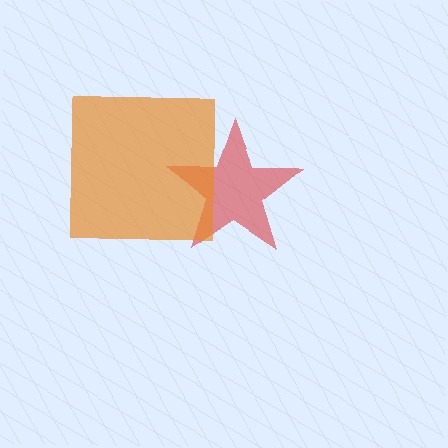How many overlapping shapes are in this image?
There are 2 overlapping shapes in the image.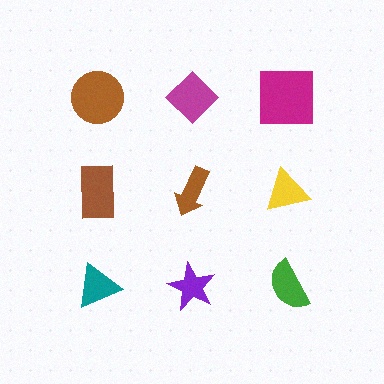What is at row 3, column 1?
A teal triangle.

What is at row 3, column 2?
A purple star.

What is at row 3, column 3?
A green semicircle.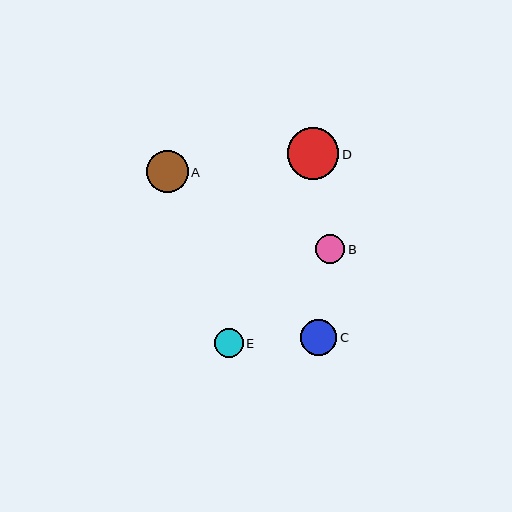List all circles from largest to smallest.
From largest to smallest: D, A, C, B, E.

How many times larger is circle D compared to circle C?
Circle D is approximately 1.4 times the size of circle C.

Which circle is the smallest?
Circle E is the smallest with a size of approximately 29 pixels.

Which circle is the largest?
Circle D is the largest with a size of approximately 52 pixels.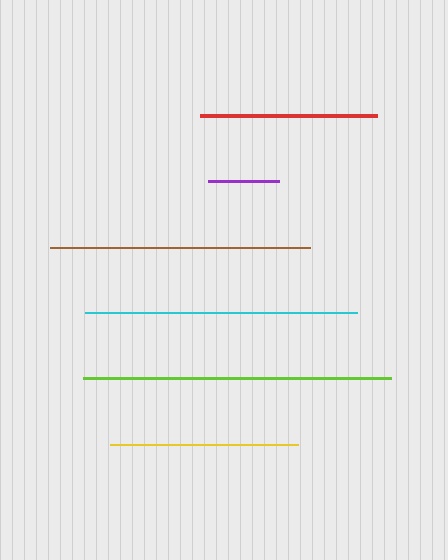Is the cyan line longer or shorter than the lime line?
The lime line is longer than the cyan line.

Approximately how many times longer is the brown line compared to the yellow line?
The brown line is approximately 1.4 times the length of the yellow line.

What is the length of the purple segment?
The purple segment is approximately 71 pixels long.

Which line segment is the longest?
The lime line is the longest at approximately 309 pixels.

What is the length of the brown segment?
The brown segment is approximately 260 pixels long.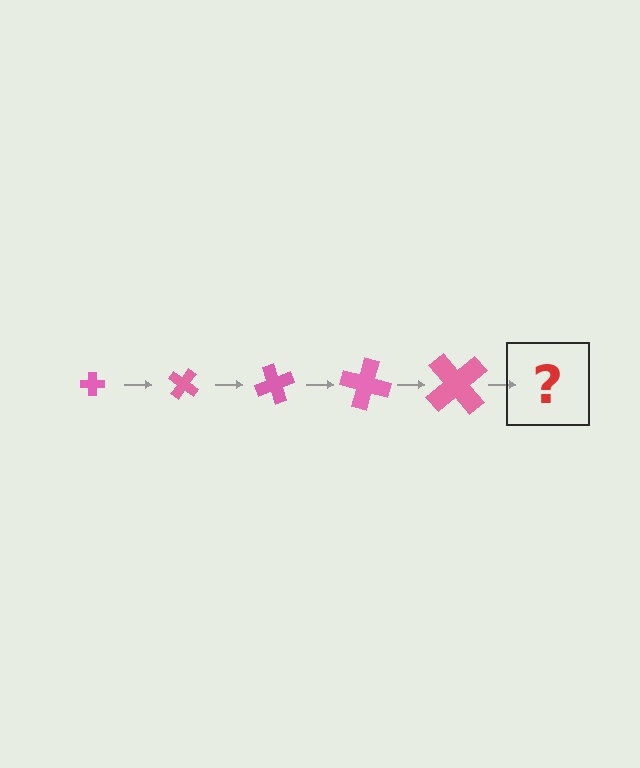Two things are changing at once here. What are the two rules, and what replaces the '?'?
The two rules are that the cross grows larger each step and it rotates 35 degrees each step. The '?' should be a cross, larger than the previous one and rotated 175 degrees from the start.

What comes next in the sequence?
The next element should be a cross, larger than the previous one and rotated 175 degrees from the start.